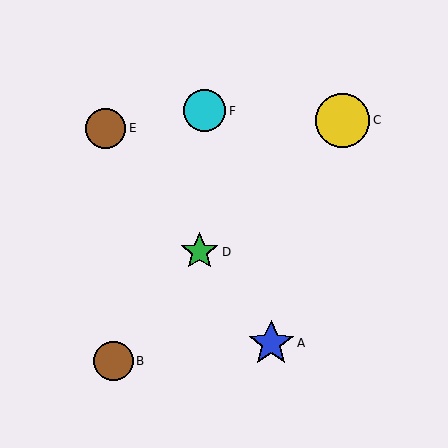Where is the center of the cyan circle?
The center of the cyan circle is at (205, 111).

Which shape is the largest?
The yellow circle (labeled C) is the largest.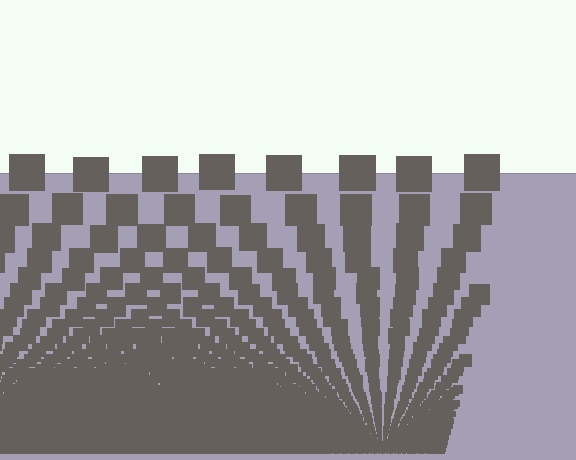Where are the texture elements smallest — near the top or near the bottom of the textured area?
Near the bottom.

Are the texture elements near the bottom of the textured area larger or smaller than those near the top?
Smaller. The gradient is inverted — elements near the bottom are smaller and denser.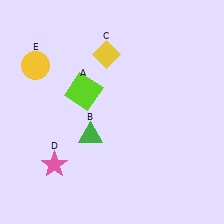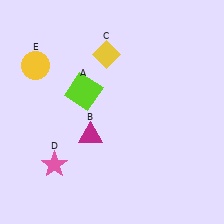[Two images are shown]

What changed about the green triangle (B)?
In Image 1, B is green. In Image 2, it changed to magenta.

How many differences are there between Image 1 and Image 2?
There is 1 difference between the two images.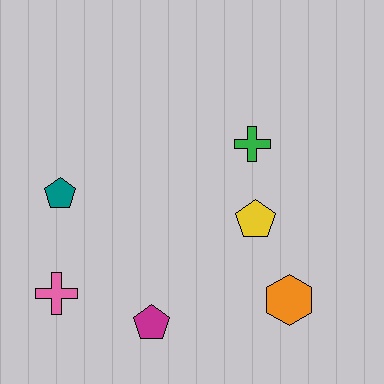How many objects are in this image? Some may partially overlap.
There are 6 objects.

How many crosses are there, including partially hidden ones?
There are 2 crosses.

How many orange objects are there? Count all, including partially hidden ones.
There is 1 orange object.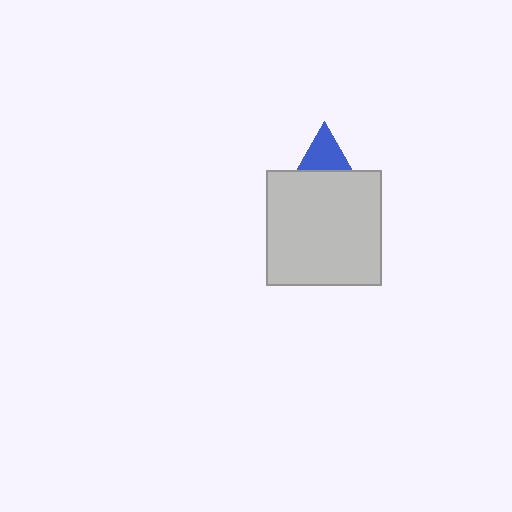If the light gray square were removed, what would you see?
You would see the complete blue triangle.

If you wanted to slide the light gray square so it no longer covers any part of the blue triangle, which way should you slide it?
Slide it down — that is the most direct way to separate the two shapes.